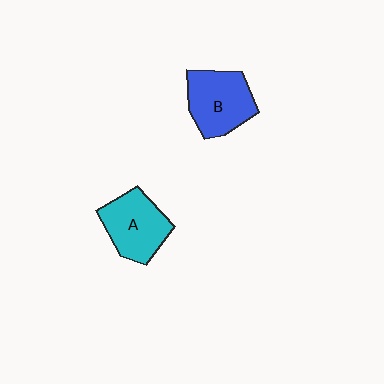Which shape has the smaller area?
Shape A (cyan).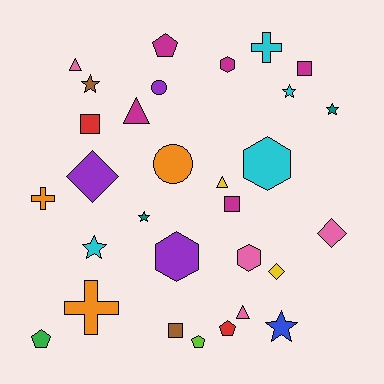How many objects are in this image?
There are 30 objects.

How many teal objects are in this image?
There are 2 teal objects.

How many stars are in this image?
There are 6 stars.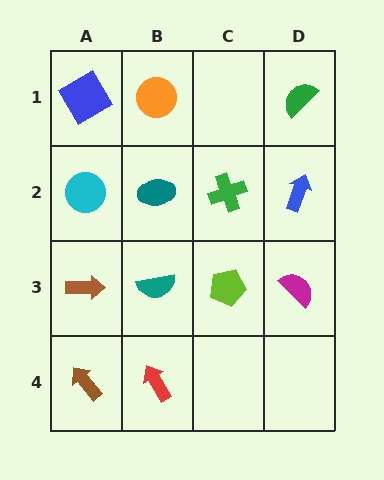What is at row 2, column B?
A teal ellipse.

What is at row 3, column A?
A brown arrow.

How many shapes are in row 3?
4 shapes.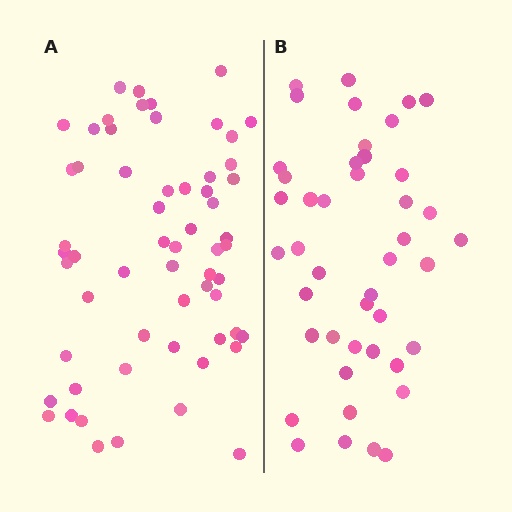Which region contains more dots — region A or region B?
Region A (the left region) has more dots.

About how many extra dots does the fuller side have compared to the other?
Region A has approximately 15 more dots than region B.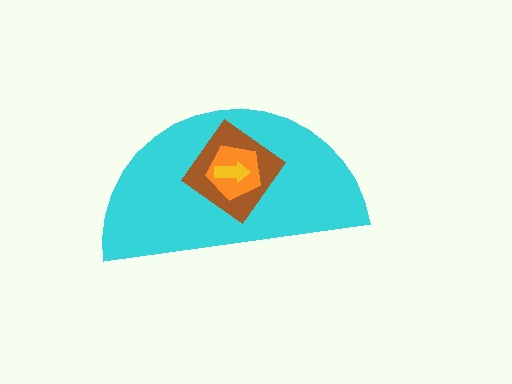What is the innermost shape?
The yellow arrow.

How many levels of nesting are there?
4.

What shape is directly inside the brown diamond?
The orange pentagon.